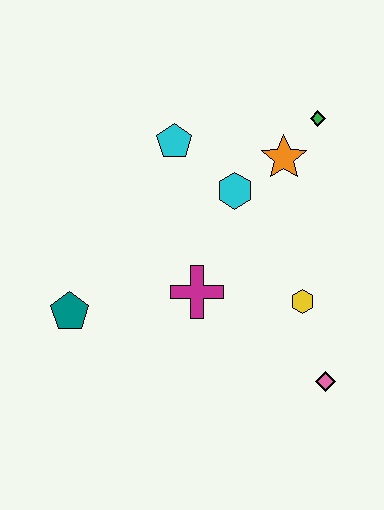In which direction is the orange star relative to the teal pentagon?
The orange star is to the right of the teal pentagon.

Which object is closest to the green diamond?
The orange star is closest to the green diamond.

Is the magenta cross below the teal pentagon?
No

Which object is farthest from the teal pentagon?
The green diamond is farthest from the teal pentagon.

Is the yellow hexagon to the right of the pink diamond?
No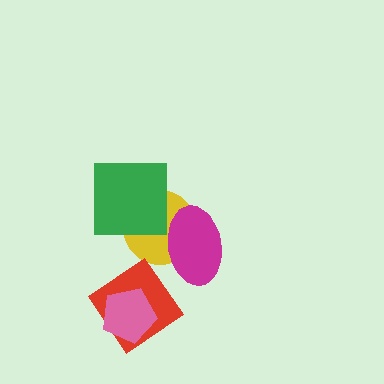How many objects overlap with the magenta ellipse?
1 object overlaps with the magenta ellipse.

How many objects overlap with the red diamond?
1 object overlaps with the red diamond.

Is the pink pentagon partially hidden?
No, no other shape covers it.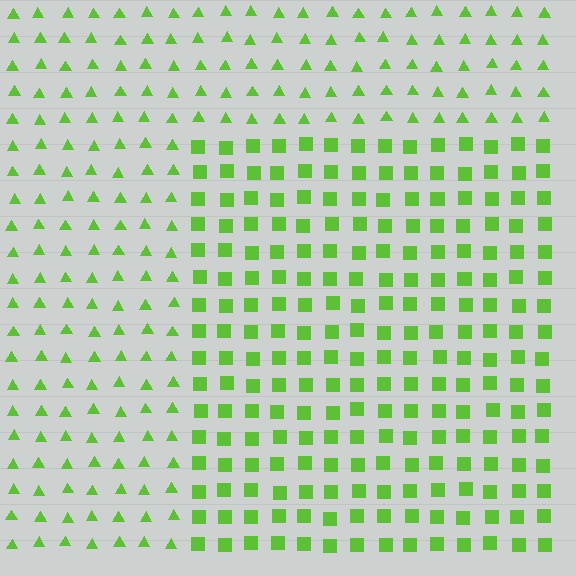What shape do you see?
I see a rectangle.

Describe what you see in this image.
The image is filled with small lime elements arranged in a uniform grid. A rectangle-shaped region contains squares, while the surrounding area contains triangles. The boundary is defined purely by the change in element shape.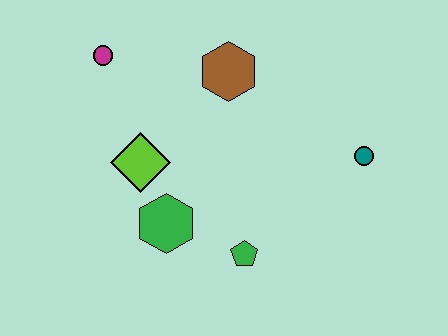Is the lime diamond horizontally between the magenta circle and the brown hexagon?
Yes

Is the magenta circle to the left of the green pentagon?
Yes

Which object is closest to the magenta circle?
The lime diamond is closest to the magenta circle.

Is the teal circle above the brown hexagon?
No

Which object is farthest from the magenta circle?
The teal circle is farthest from the magenta circle.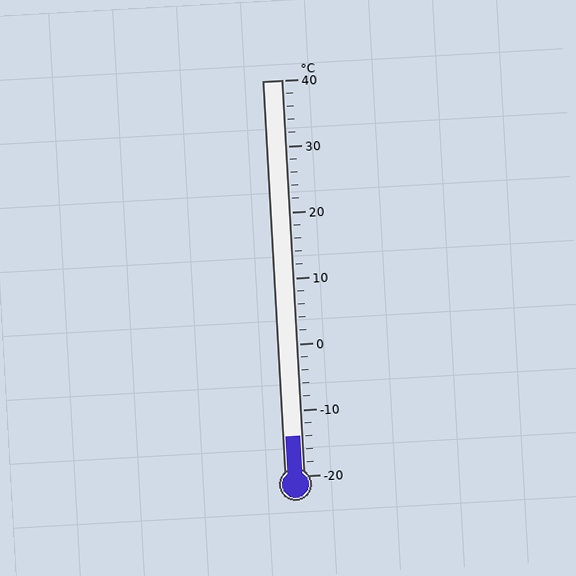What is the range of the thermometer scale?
The thermometer scale ranges from -20°C to 40°C.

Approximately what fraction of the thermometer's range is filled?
The thermometer is filled to approximately 10% of its range.